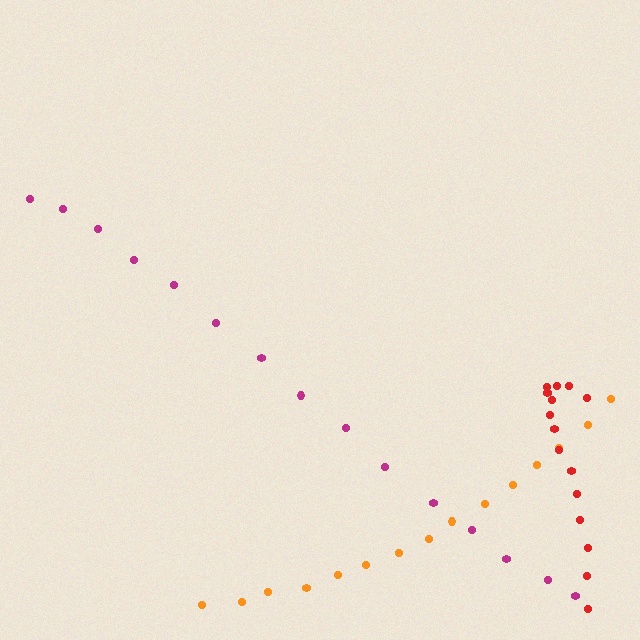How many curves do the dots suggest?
There are 3 distinct paths.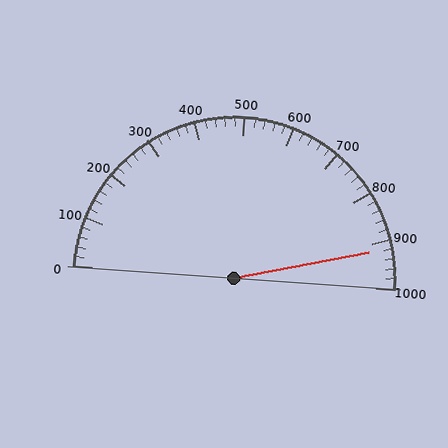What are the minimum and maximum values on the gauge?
The gauge ranges from 0 to 1000.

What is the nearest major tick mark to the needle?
The nearest major tick mark is 900.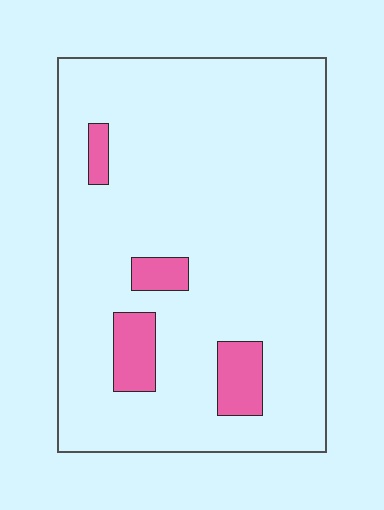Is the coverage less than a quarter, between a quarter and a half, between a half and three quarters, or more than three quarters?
Less than a quarter.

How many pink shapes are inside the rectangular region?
4.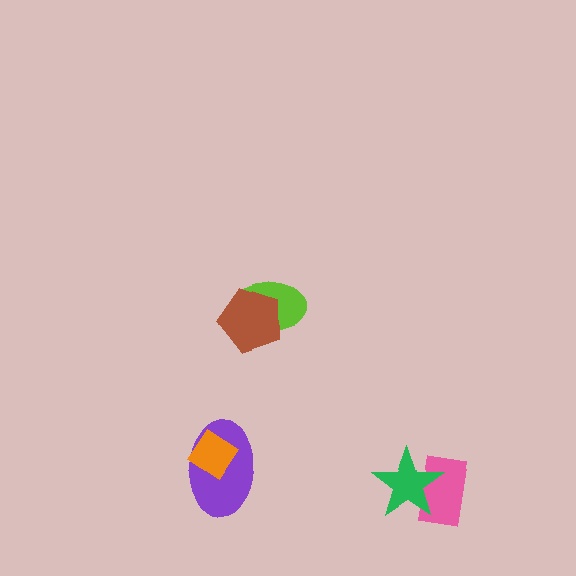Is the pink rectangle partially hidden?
Yes, it is partially covered by another shape.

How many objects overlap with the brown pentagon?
1 object overlaps with the brown pentagon.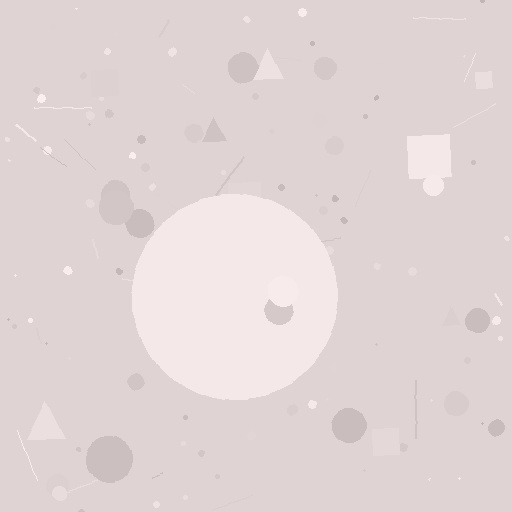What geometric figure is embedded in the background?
A circle is embedded in the background.